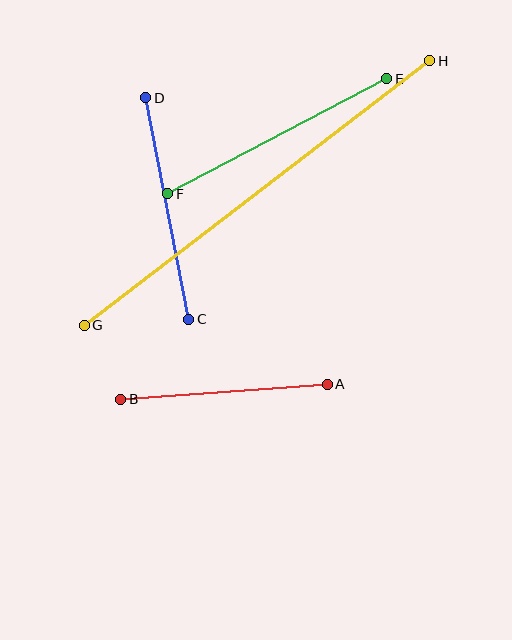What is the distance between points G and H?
The distance is approximately 435 pixels.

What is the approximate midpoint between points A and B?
The midpoint is at approximately (224, 392) pixels.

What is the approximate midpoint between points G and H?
The midpoint is at approximately (257, 193) pixels.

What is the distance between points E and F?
The distance is approximately 248 pixels.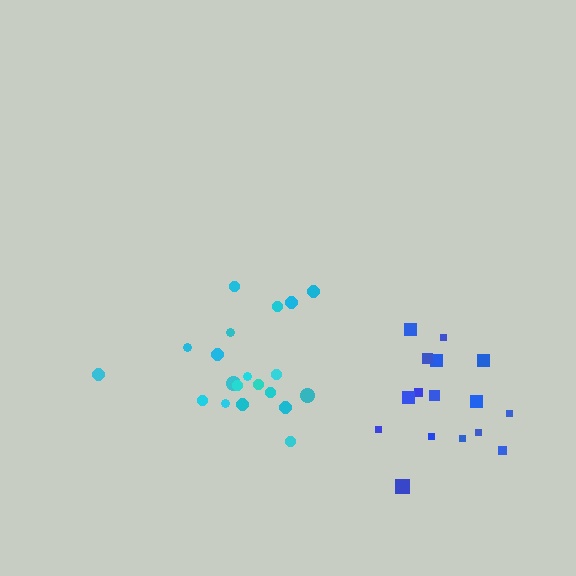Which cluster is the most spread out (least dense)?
Blue.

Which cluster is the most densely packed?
Cyan.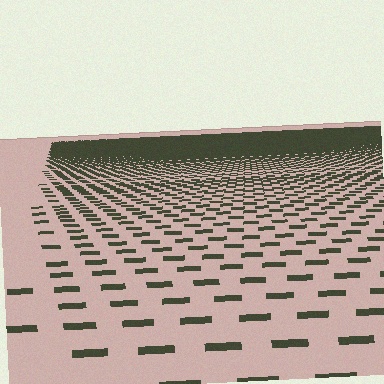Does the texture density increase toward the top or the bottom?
Density increases toward the top.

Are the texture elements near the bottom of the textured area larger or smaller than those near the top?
Larger. Near the bottom, elements are closer to the viewer and appear at a bigger on-screen size.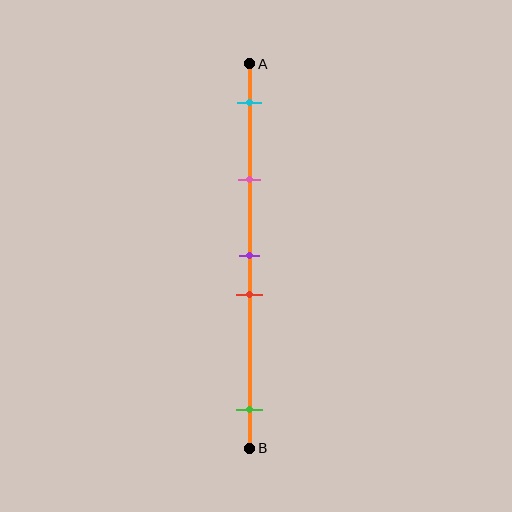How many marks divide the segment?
There are 5 marks dividing the segment.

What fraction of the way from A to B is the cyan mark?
The cyan mark is approximately 10% (0.1) of the way from A to B.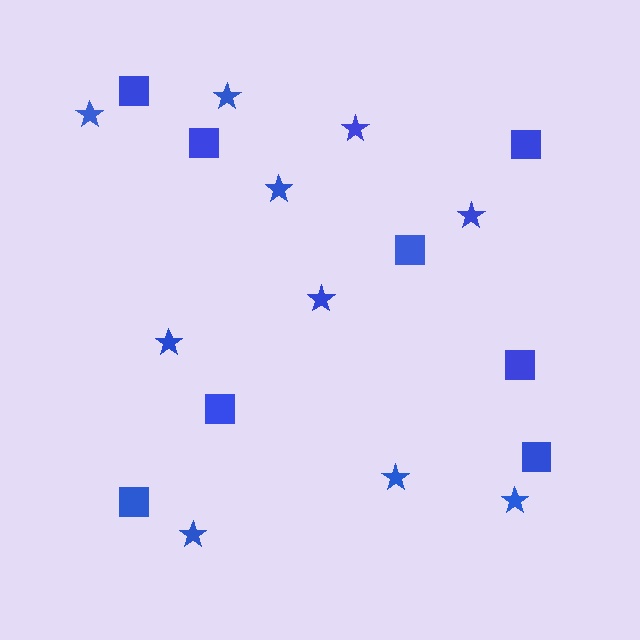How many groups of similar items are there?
There are 2 groups: one group of stars (10) and one group of squares (8).